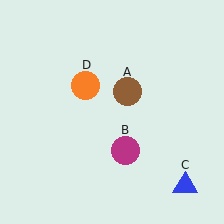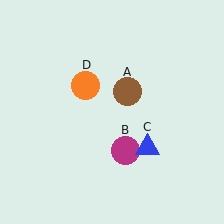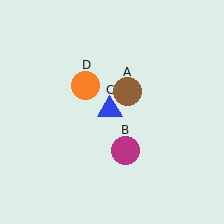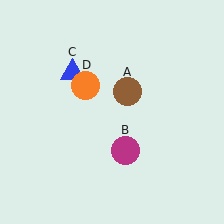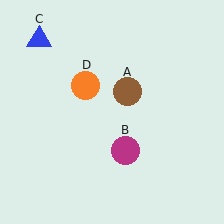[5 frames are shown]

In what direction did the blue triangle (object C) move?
The blue triangle (object C) moved up and to the left.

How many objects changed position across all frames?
1 object changed position: blue triangle (object C).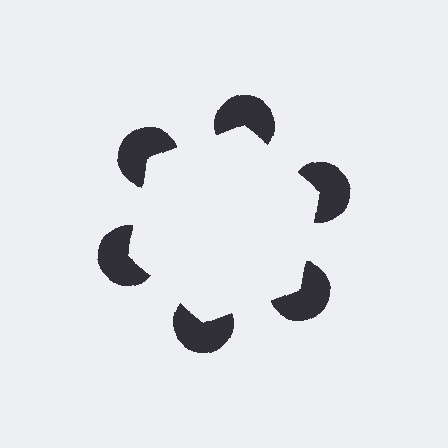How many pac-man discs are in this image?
There are 6 — one at each vertex of the illusory hexagon.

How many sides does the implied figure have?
6 sides.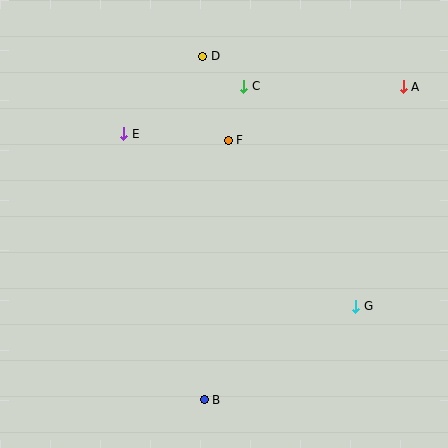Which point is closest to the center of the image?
Point F at (228, 140) is closest to the center.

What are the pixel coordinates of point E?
Point E is at (124, 134).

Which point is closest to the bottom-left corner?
Point B is closest to the bottom-left corner.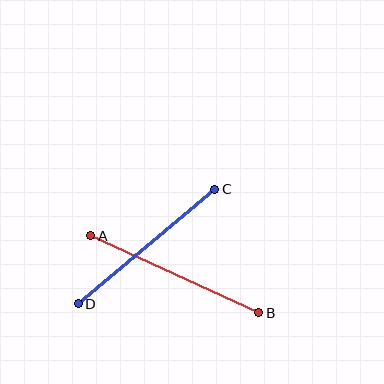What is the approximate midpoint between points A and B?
The midpoint is at approximately (175, 274) pixels.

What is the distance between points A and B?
The distance is approximately 185 pixels.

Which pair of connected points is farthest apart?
Points A and B are farthest apart.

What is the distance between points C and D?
The distance is approximately 178 pixels.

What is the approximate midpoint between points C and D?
The midpoint is at approximately (146, 246) pixels.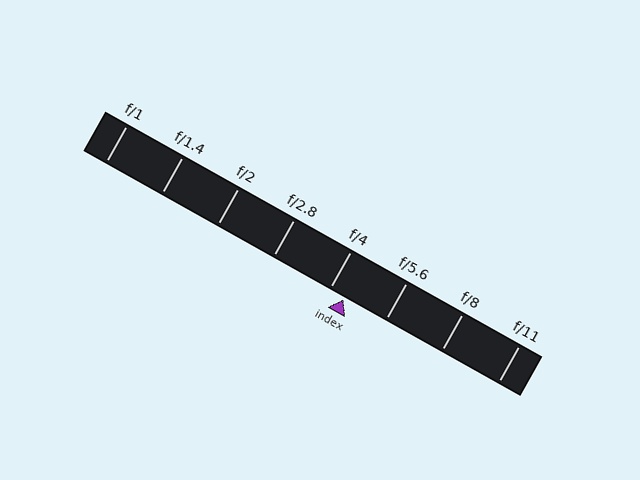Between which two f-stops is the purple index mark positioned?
The index mark is between f/4 and f/5.6.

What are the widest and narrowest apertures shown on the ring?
The widest aperture shown is f/1 and the narrowest is f/11.